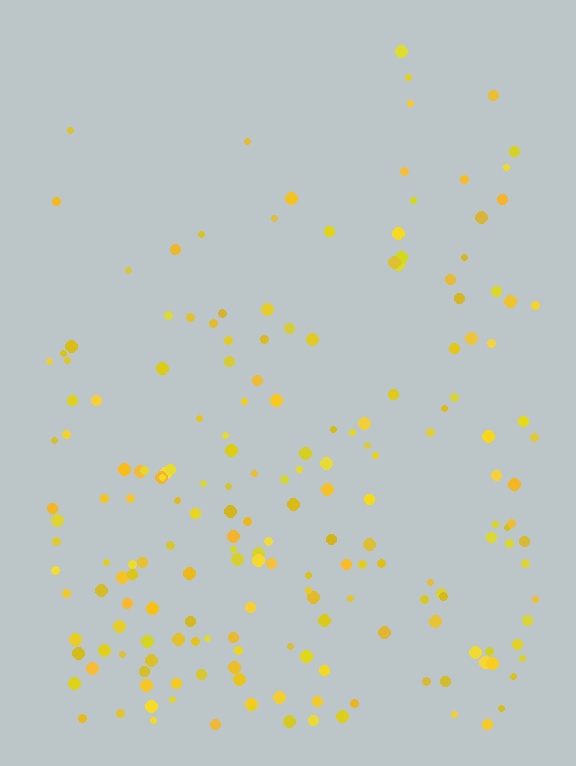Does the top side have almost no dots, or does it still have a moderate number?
Still a moderate number, just noticeably fewer than the bottom.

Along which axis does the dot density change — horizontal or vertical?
Vertical.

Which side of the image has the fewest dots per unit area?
The top.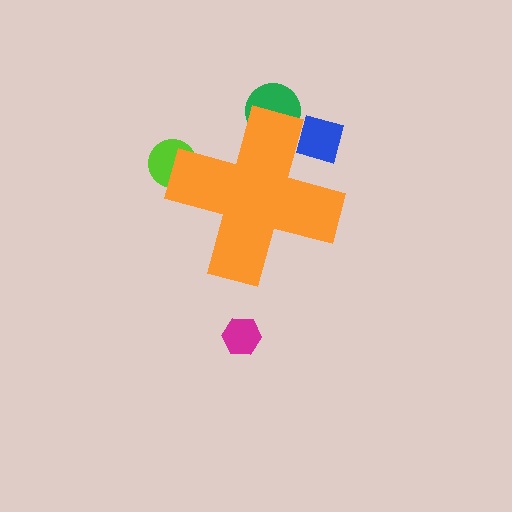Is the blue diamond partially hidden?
Yes, the blue diamond is partially hidden behind the orange cross.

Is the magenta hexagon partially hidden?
No, the magenta hexagon is fully visible.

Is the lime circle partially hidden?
Yes, the lime circle is partially hidden behind the orange cross.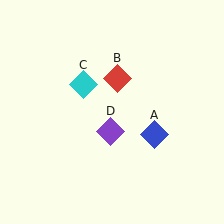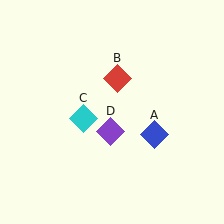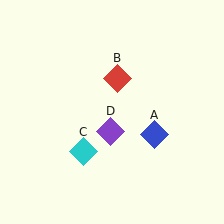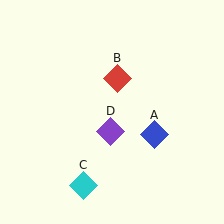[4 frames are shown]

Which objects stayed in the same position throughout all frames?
Blue diamond (object A) and red diamond (object B) and purple diamond (object D) remained stationary.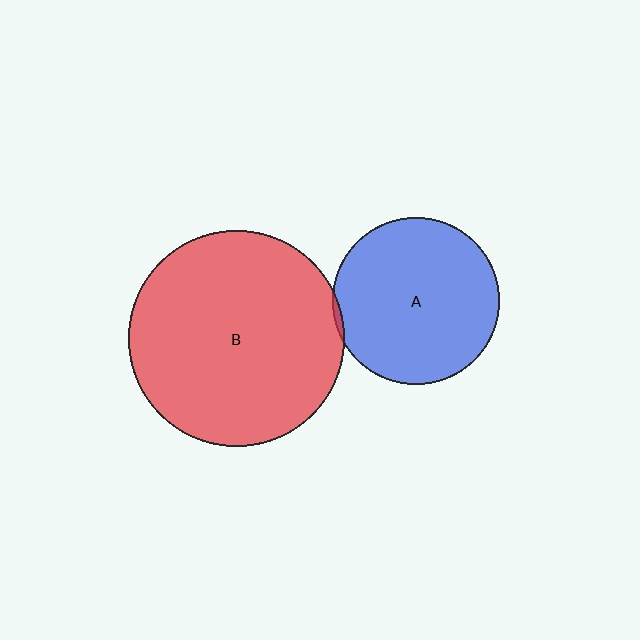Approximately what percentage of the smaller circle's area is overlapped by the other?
Approximately 5%.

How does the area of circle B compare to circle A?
Approximately 1.7 times.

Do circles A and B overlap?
Yes.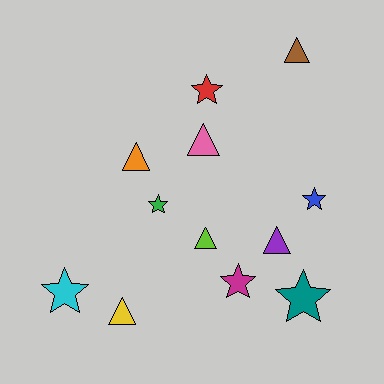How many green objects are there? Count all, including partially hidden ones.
There is 1 green object.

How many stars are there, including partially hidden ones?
There are 6 stars.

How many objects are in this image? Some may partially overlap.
There are 12 objects.